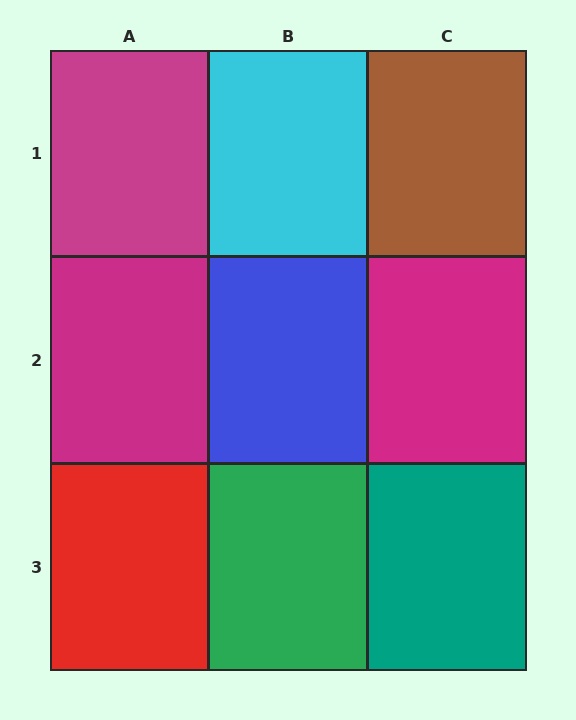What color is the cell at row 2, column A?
Magenta.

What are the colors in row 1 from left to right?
Magenta, cyan, brown.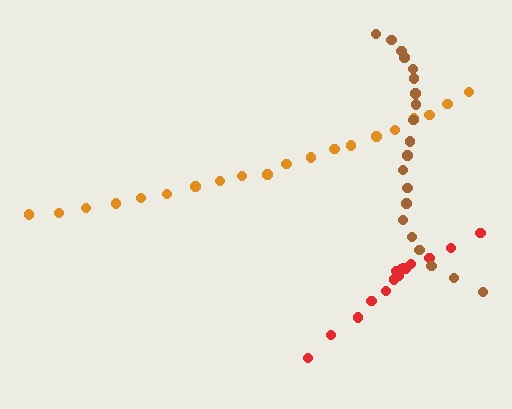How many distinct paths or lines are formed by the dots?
There are 3 distinct paths.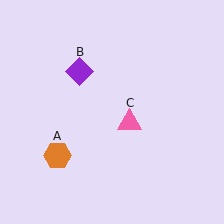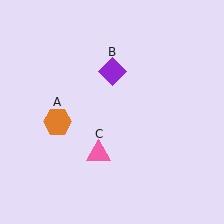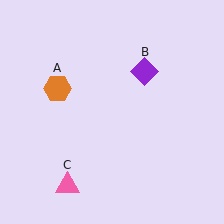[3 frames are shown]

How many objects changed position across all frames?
3 objects changed position: orange hexagon (object A), purple diamond (object B), pink triangle (object C).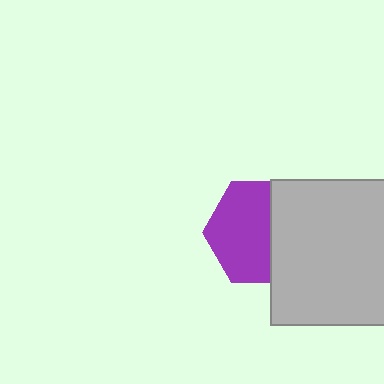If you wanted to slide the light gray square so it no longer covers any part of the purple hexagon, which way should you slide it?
Slide it right — that is the most direct way to separate the two shapes.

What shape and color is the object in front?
The object in front is a light gray square.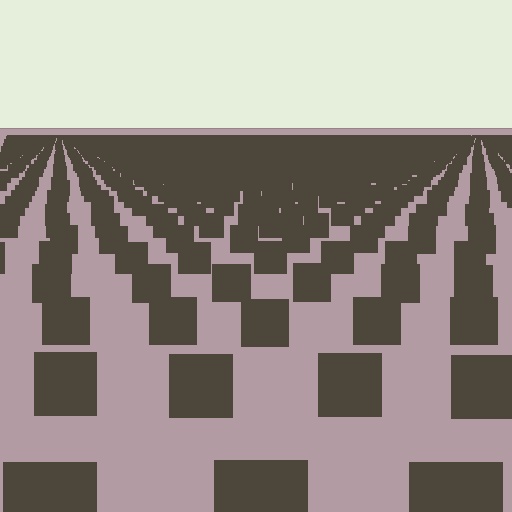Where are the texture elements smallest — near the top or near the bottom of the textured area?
Near the top.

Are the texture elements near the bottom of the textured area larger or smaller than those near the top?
Larger. Near the bottom, elements are closer to the viewer and appear at a bigger on-screen size.